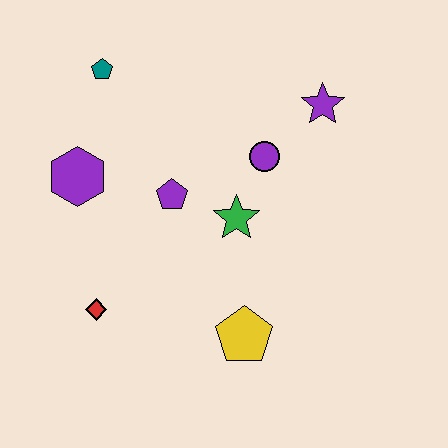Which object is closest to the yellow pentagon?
The green star is closest to the yellow pentagon.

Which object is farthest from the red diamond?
The purple star is farthest from the red diamond.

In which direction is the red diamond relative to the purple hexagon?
The red diamond is below the purple hexagon.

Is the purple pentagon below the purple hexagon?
Yes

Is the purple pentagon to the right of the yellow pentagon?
No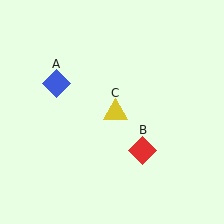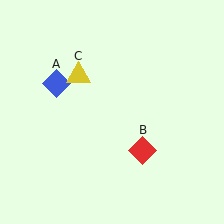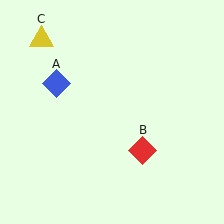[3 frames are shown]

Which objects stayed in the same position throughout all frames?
Blue diamond (object A) and red diamond (object B) remained stationary.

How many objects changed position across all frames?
1 object changed position: yellow triangle (object C).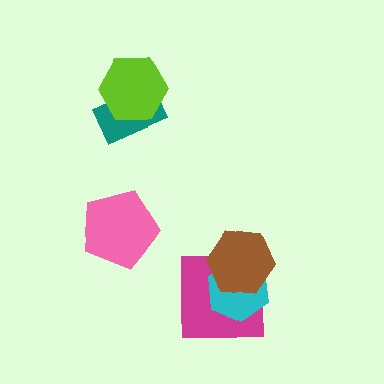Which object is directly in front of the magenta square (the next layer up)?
The cyan hexagon is directly in front of the magenta square.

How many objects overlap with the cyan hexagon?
2 objects overlap with the cyan hexagon.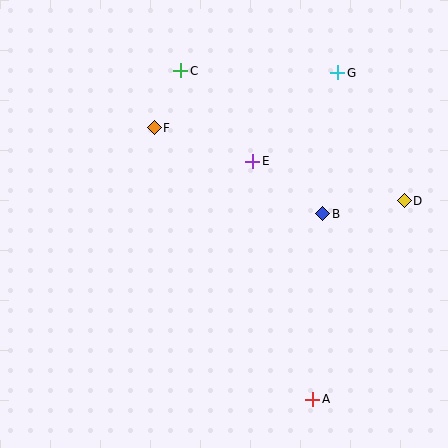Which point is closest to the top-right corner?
Point G is closest to the top-right corner.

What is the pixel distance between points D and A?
The distance between D and A is 219 pixels.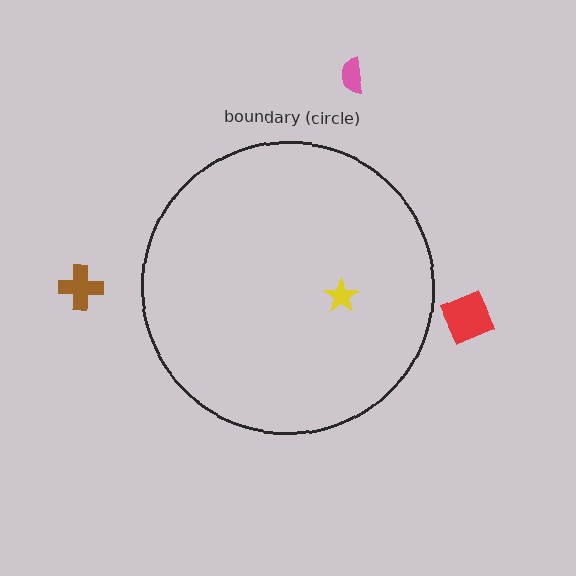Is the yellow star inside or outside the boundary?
Inside.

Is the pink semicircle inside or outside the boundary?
Outside.